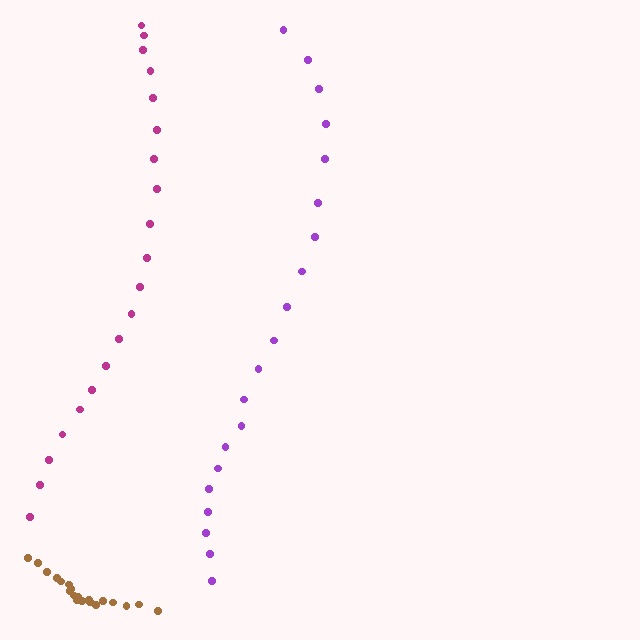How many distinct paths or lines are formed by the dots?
There are 3 distinct paths.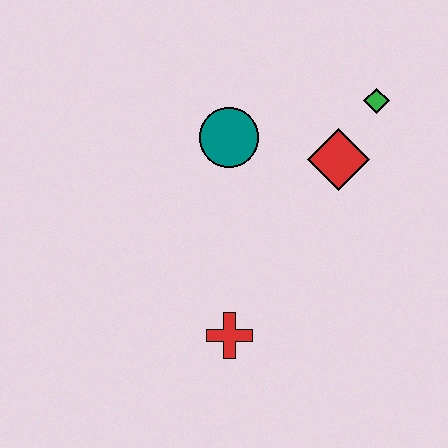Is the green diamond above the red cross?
Yes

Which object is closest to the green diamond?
The red diamond is closest to the green diamond.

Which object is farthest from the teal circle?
The red cross is farthest from the teal circle.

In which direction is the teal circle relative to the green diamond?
The teal circle is to the left of the green diamond.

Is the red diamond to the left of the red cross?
No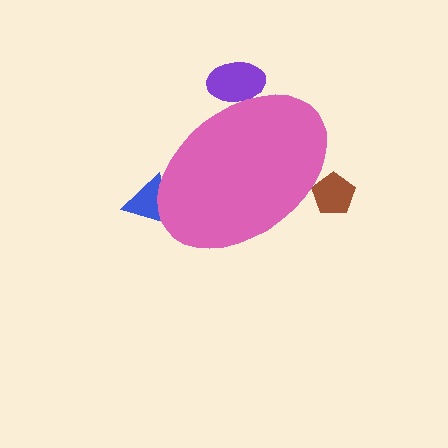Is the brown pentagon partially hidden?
Yes, the brown pentagon is partially hidden behind the pink ellipse.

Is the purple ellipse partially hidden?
Yes, the purple ellipse is partially hidden behind the pink ellipse.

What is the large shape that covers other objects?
A pink ellipse.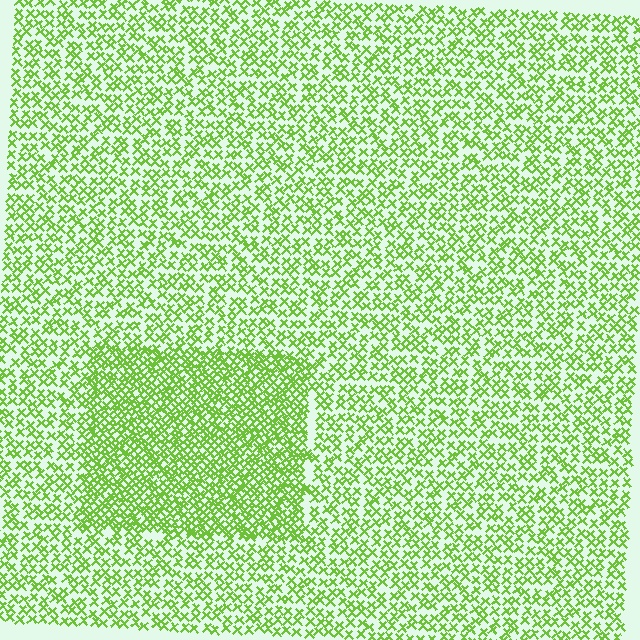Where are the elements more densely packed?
The elements are more densely packed inside the rectangle boundary.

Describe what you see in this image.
The image contains small lime elements arranged at two different densities. A rectangle-shaped region is visible where the elements are more densely packed than the surrounding area.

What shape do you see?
I see a rectangle.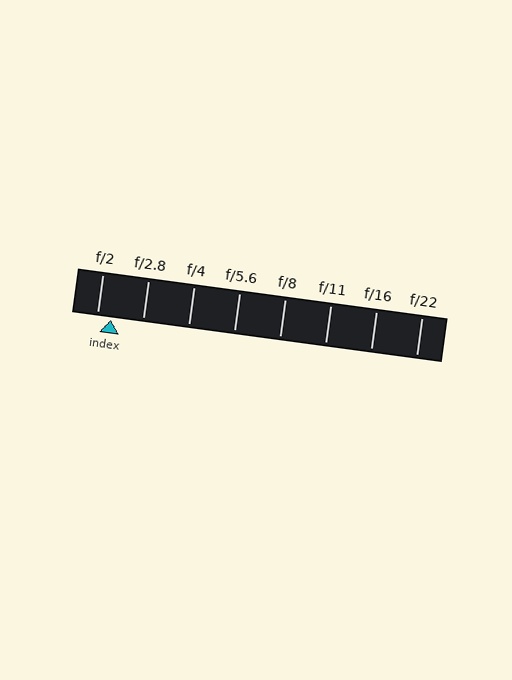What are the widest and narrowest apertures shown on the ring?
The widest aperture shown is f/2 and the narrowest is f/22.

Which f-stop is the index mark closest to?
The index mark is closest to f/2.